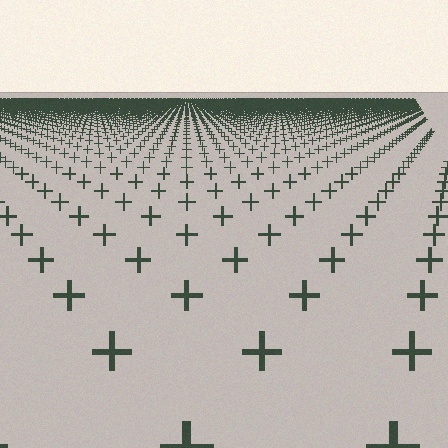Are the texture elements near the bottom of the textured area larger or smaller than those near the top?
Larger. Near the bottom, elements are closer to the viewer and appear at a bigger on-screen size.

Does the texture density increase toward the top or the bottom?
Density increases toward the top.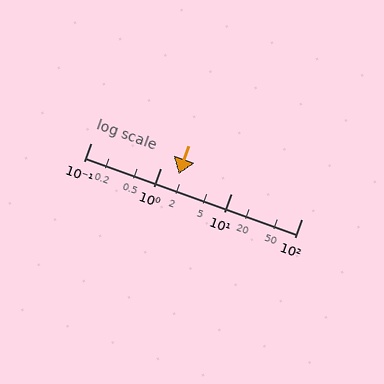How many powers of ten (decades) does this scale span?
The scale spans 3 decades, from 0.1 to 100.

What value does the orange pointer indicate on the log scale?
The pointer indicates approximately 1.8.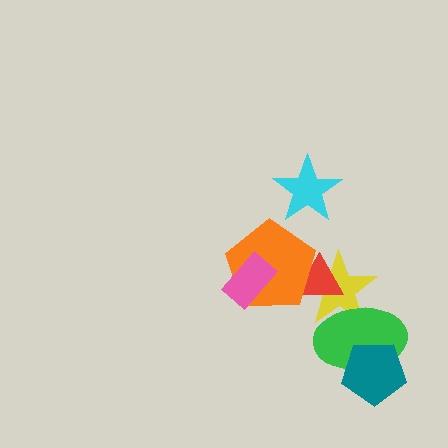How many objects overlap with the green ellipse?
2 objects overlap with the green ellipse.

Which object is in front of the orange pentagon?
The pink rectangle is in front of the orange pentagon.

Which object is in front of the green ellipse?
The teal pentagon is in front of the green ellipse.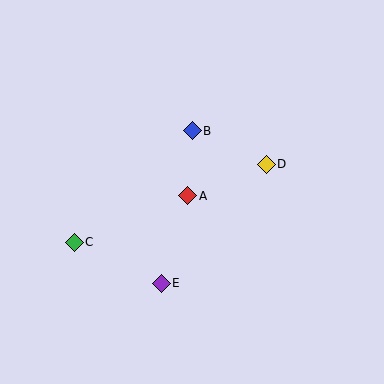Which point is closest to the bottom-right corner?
Point E is closest to the bottom-right corner.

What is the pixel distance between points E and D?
The distance between E and D is 159 pixels.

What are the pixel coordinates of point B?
Point B is at (192, 131).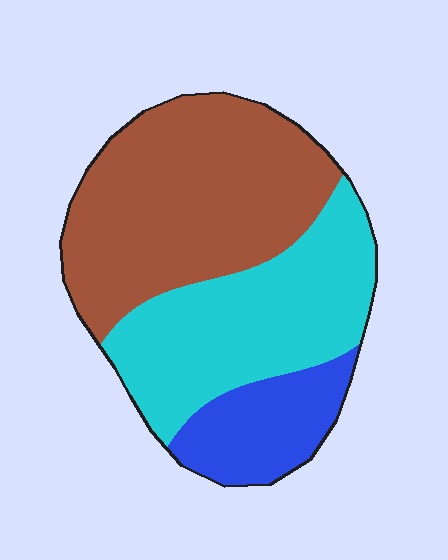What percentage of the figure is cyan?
Cyan takes up about three eighths (3/8) of the figure.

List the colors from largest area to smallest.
From largest to smallest: brown, cyan, blue.